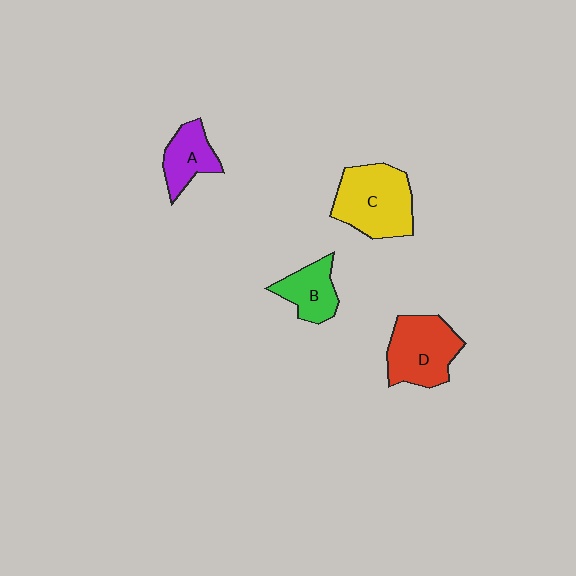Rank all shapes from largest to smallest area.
From largest to smallest: C (yellow), D (red), B (green), A (purple).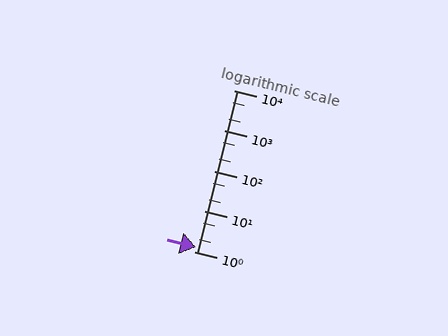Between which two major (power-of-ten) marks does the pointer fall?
The pointer is between 1 and 10.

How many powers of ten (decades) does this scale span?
The scale spans 4 decades, from 1 to 10000.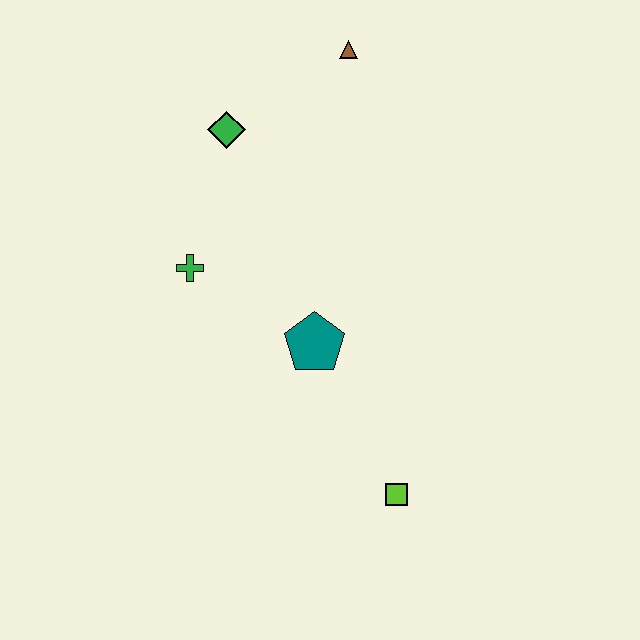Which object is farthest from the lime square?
The brown triangle is farthest from the lime square.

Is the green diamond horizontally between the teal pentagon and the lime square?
No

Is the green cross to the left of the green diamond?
Yes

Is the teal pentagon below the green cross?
Yes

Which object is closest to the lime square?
The teal pentagon is closest to the lime square.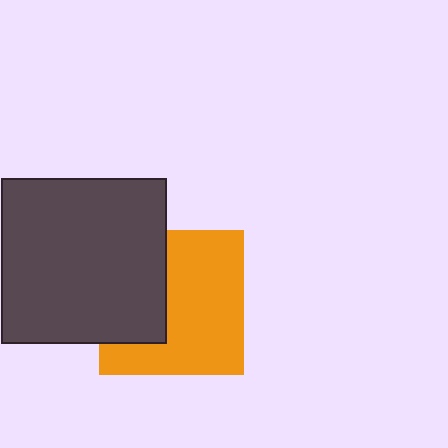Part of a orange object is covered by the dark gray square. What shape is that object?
It is a square.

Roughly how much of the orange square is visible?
About half of it is visible (roughly 63%).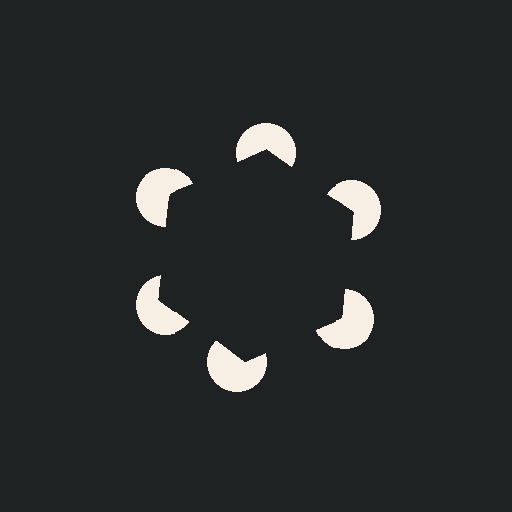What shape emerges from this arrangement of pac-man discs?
An illusory hexagon — its edges are inferred from the aligned wedge cuts in the pac-man discs, not physically drawn.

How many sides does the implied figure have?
6 sides.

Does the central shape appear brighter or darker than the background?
It typically appears slightly darker than the background, even though no actual brightness change is drawn.